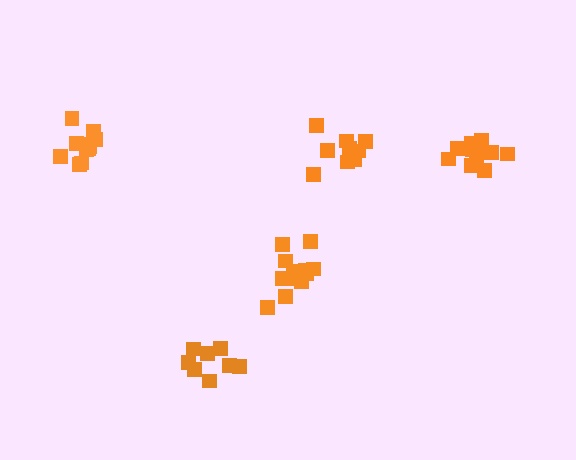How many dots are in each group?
Group 1: 12 dots, Group 2: 12 dots, Group 3: 11 dots, Group 4: 9 dots, Group 5: 8 dots (52 total).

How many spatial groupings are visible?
There are 5 spatial groupings.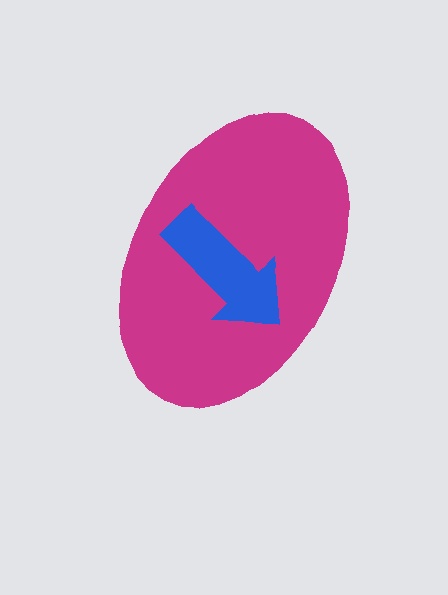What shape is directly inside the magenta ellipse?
The blue arrow.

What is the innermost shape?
The blue arrow.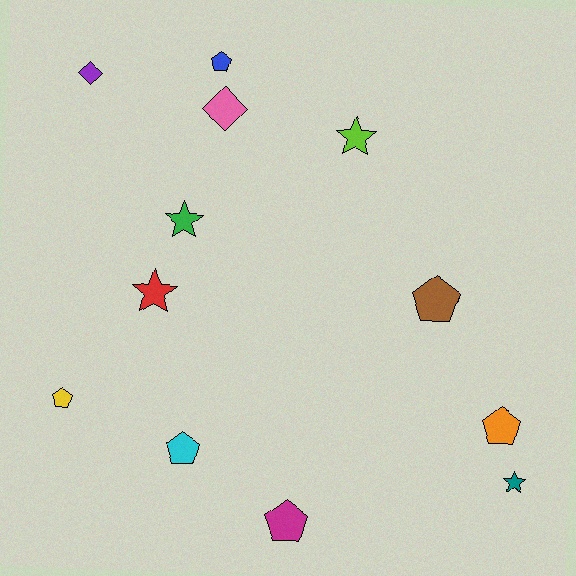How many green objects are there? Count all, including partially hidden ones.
There is 1 green object.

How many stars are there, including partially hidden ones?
There are 4 stars.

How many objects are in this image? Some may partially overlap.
There are 12 objects.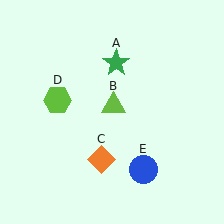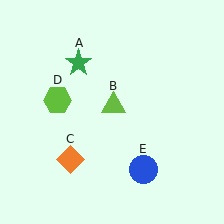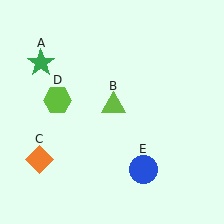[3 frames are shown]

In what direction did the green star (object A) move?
The green star (object A) moved left.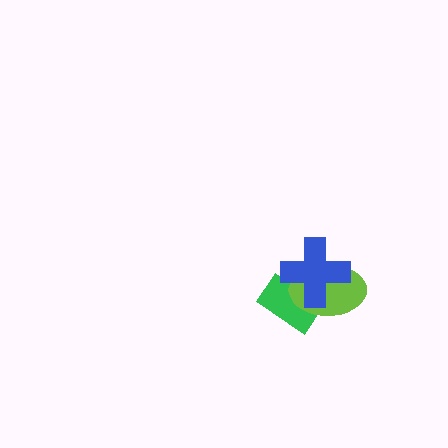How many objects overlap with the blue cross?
2 objects overlap with the blue cross.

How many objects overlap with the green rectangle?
2 objects overlap with the green rectangle.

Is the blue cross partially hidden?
No, no other shape covers it.